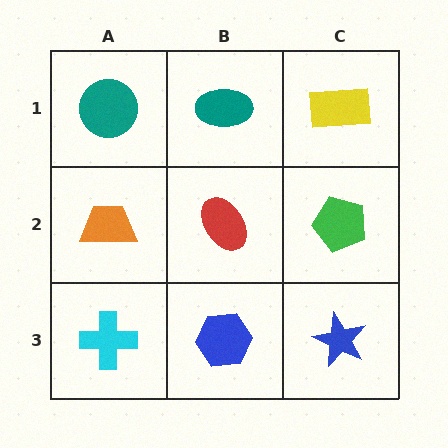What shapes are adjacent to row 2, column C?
A yellow rectangle (row 1, column C), a blue star (row 3, column C), a red ellipse (row 2, column B).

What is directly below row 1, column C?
A green pentagon.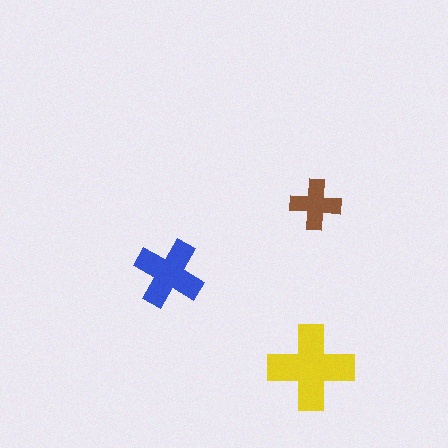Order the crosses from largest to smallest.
the yellow one, the blue one, the brown one.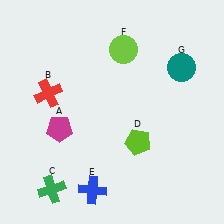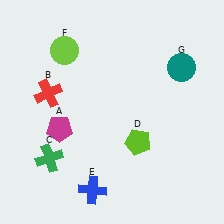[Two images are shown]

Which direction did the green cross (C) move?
The green cross (C) moved up.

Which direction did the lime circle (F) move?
The lime circle (F) moved left.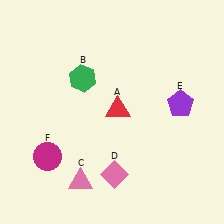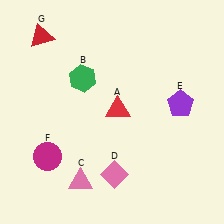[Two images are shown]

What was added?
A red triangle (G) was added in Image 2.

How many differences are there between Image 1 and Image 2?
There is 1 difference between the two images.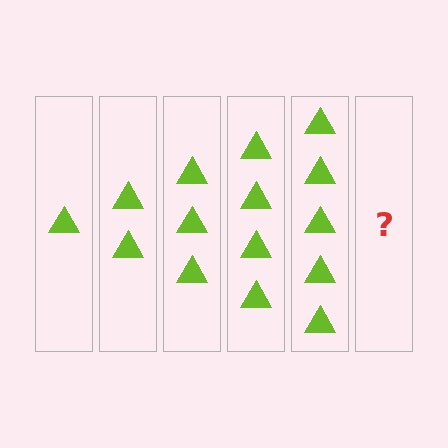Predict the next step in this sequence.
The next step is 6 triangles.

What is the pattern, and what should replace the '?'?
The pattern is that each step adds one more triangle. The '?' should be 6 triangles.